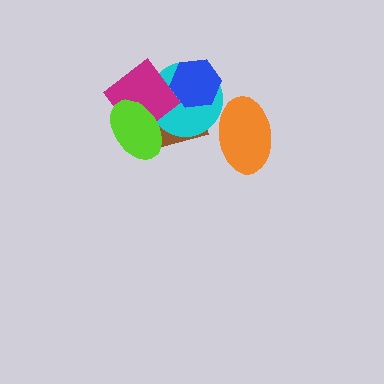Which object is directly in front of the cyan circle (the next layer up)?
The magenta diamond is directly in front of the cyan circle.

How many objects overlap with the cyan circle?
4 objects overlap with the cyan circle.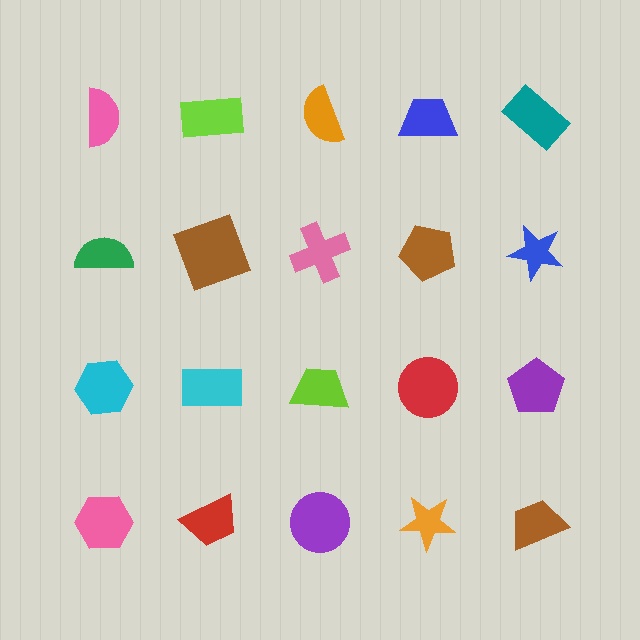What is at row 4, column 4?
An orange star.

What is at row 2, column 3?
A pink cross.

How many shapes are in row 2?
5 shapes.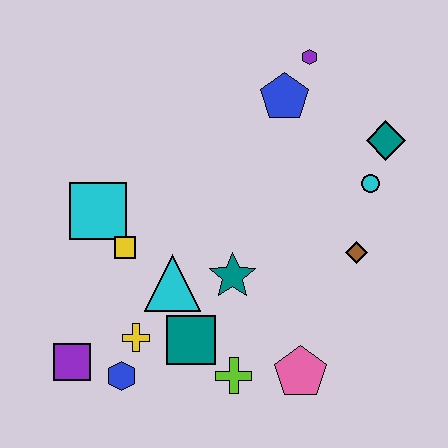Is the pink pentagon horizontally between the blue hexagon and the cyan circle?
Yes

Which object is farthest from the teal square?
The purple hexagon is farthest from the teal square.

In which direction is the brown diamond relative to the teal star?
The brown diamond is to the right of the teal star.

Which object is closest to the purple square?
The blue hexagon is closest to the purple square.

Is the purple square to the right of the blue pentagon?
No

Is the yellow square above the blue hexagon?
Yes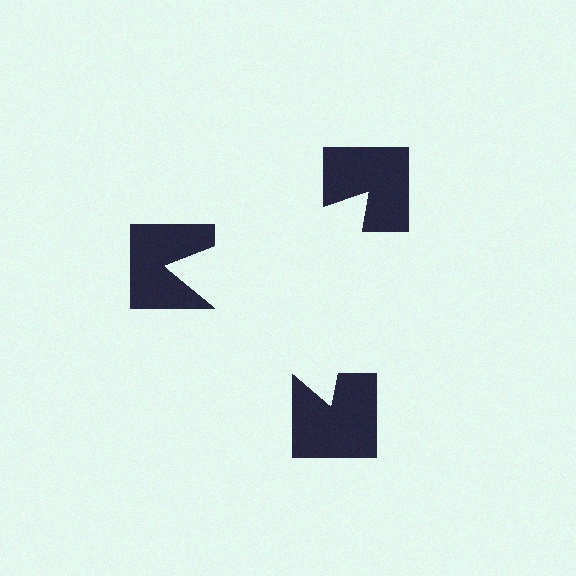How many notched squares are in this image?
There are 3 — one at each vertex of the illusory triangle.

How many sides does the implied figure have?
3 sides.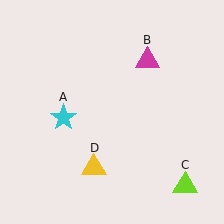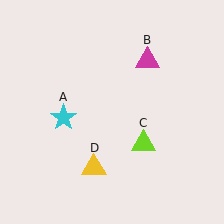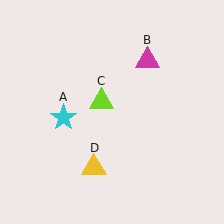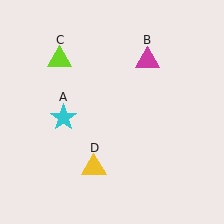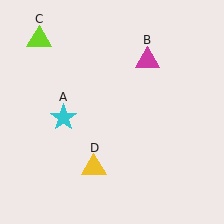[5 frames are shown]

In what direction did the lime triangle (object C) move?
The lime triangle (object C) moved up and to the left.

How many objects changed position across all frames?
1 object changed position: lime triangle (object C).